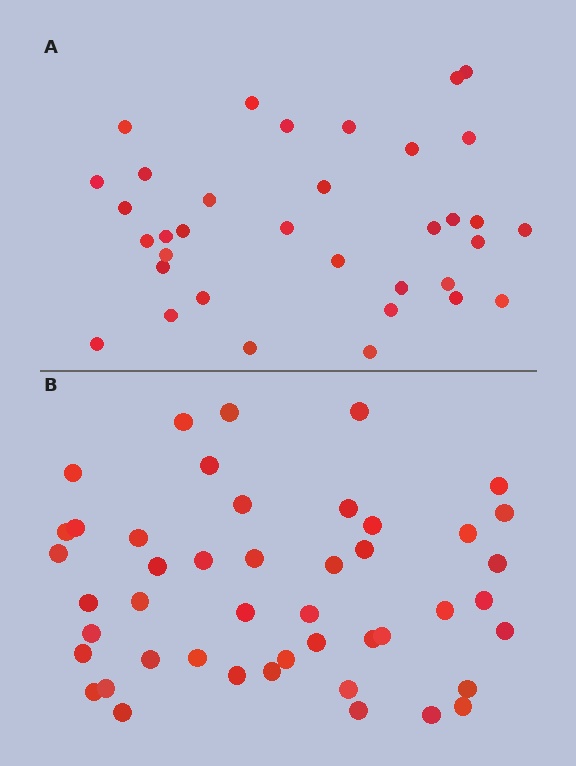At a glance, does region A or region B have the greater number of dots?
Region B (the bottom region) has more dots.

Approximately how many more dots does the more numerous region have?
Region B has roughly 12 or so more dots than region A.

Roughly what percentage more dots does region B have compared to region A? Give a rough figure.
About 30% more.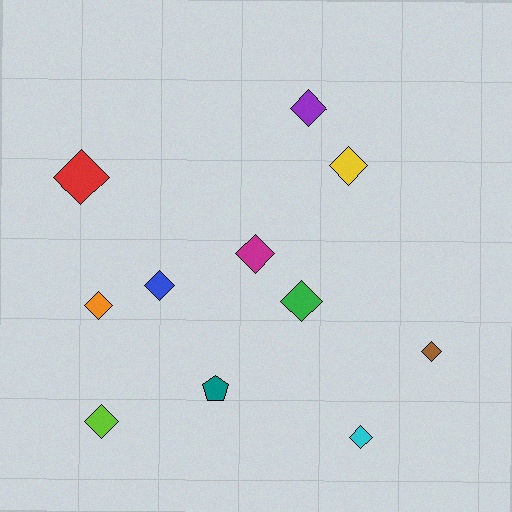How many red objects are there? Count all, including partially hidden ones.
There is 1 red object.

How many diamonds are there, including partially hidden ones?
There are 10 diamonds.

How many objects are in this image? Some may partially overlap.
There are 11 objects.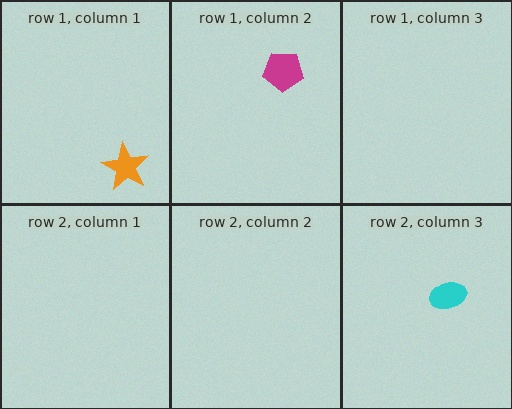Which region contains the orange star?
The row 1, column 1 region.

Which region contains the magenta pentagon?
The row 1, column 2 region.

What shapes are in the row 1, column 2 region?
The magenta pentagon.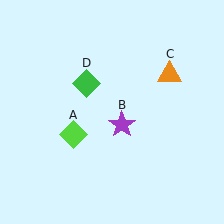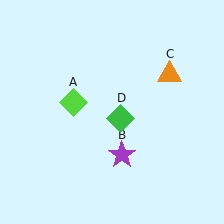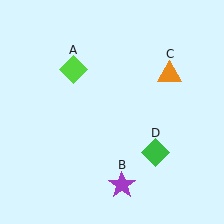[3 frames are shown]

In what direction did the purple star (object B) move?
The purple star (object B) moved down.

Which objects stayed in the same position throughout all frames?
Orange triangle (object C) remained stationary.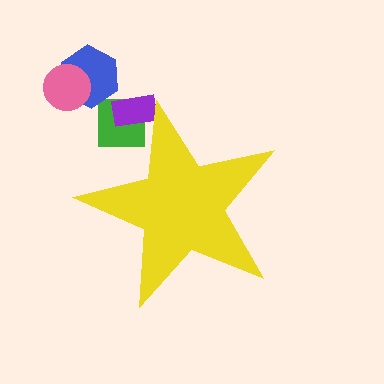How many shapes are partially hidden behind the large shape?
2 shapes are partially hidden.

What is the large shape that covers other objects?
A yellow star.